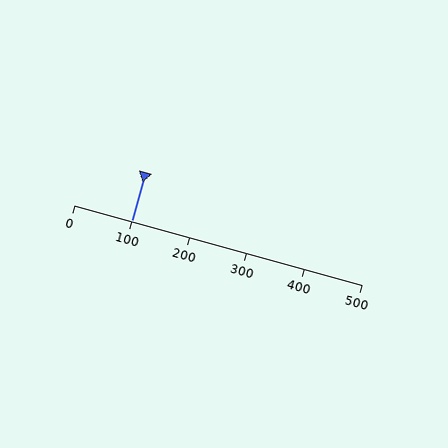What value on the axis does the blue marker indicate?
The marker indicates approximately 100.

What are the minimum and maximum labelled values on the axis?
The axis runs from 0 to 500.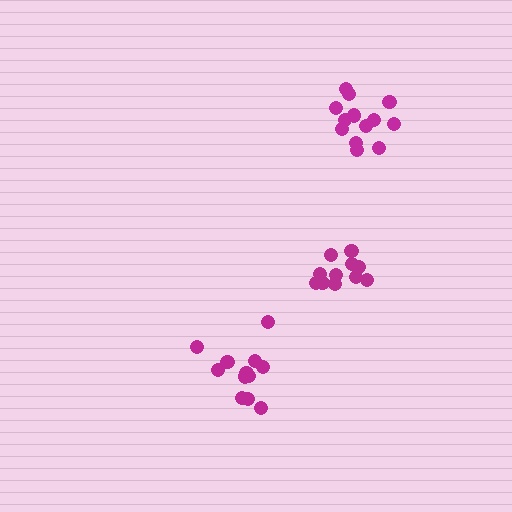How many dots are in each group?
Group 1: 12 dots, Group 2: 13 dots, Group 3: 11 dots (36 total).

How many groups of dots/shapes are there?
There are 3 groups.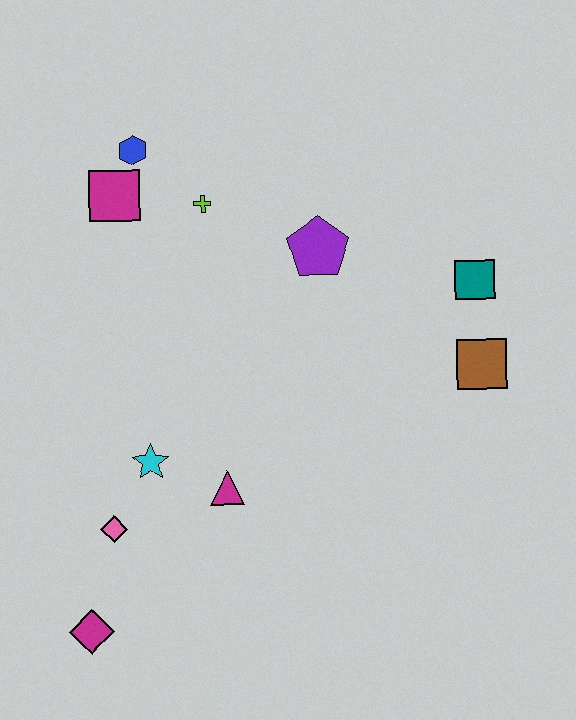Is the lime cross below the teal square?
No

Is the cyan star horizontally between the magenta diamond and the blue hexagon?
No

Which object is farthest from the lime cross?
The magenta diamond is farthest from the lime cross.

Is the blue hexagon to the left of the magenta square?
No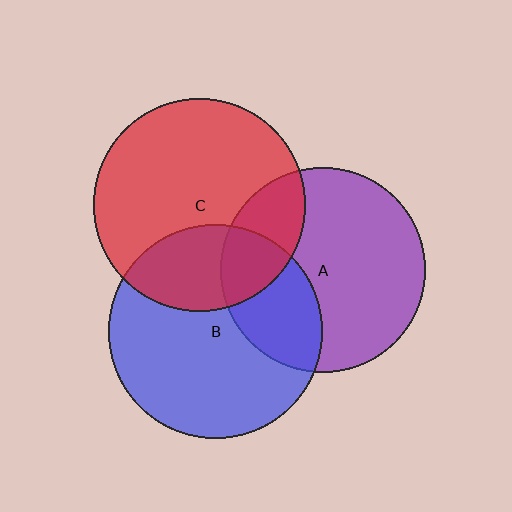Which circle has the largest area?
Circle B (blue).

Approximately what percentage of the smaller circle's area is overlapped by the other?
Approximately 30%.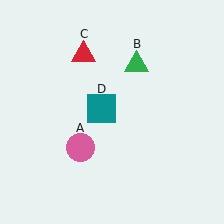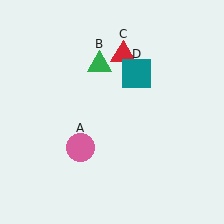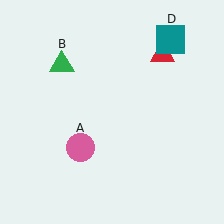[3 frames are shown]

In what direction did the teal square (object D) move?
The teal square (object D) moved up and to the right.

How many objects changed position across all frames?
3 objects changed position: green triangle (object B), red triangle (object C), teal square (object D).